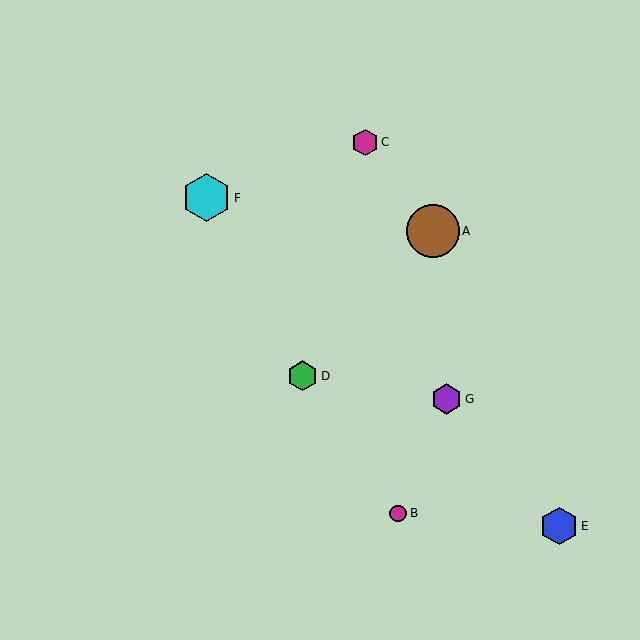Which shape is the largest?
The brown circle (labeled A) is the largest.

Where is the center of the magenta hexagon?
The center of the magenta hexagon is at (365, 142).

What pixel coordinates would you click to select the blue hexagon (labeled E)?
Click at (559, 526) to select the blue hexagon E.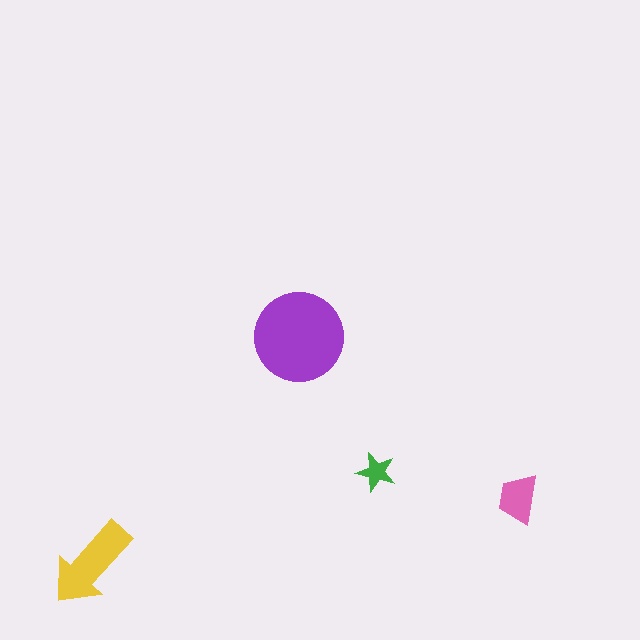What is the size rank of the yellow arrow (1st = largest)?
2nd.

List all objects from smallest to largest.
The green star, the pink trapezoid, the yellow arrow, the purple circle.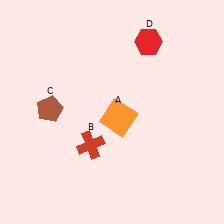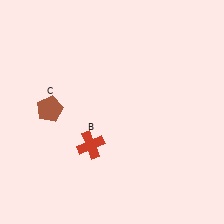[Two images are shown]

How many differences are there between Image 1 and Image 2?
There are 2 differences between the two images.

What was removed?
The orange square (A), the red hexagon (D) were removed in Image 2.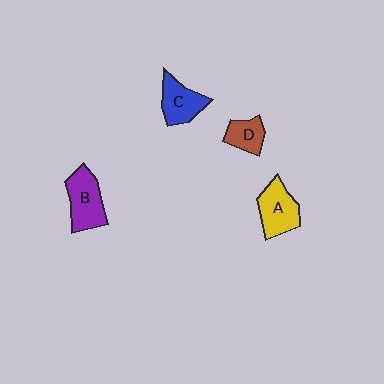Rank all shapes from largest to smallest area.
From largest to smallest: B (purple), A (yellow), C (blue), D (brown).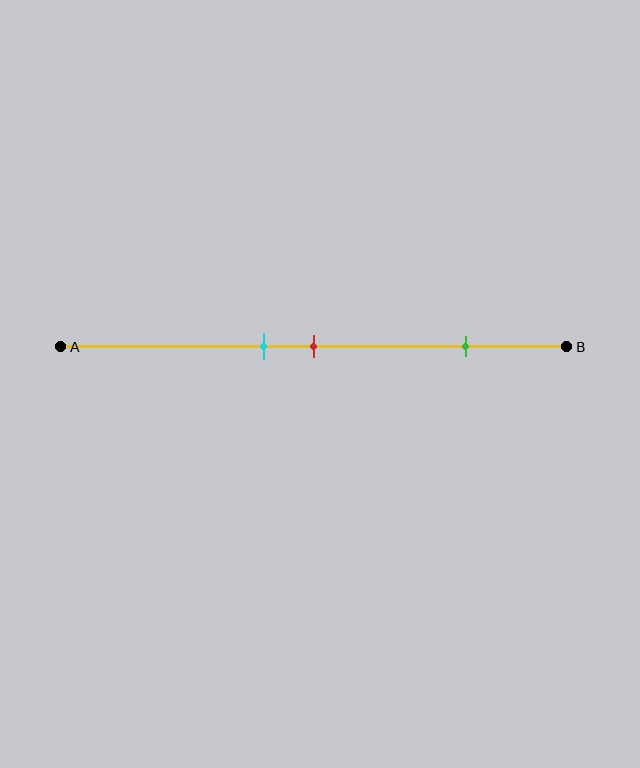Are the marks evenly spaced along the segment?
No, the marks are not evenly spaced.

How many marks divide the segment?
There are 3 marks dividing the segment.